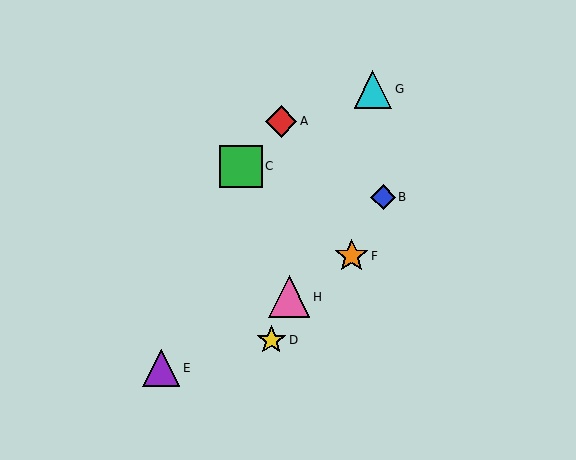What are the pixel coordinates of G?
Object G is at (373, 89).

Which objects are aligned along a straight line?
Objects D, G, H are aligned along a straight line.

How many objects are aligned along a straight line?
3 objects (D, G, H) are aligned along a straight line.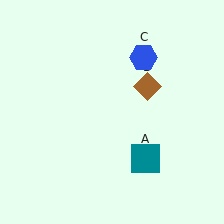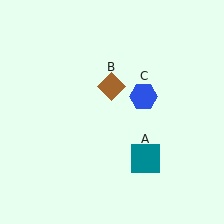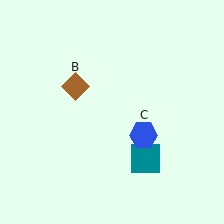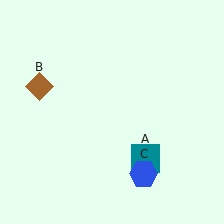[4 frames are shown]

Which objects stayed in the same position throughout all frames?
Teal square (object A) remained stationary.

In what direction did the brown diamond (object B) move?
The brown diamond (object B) moved left.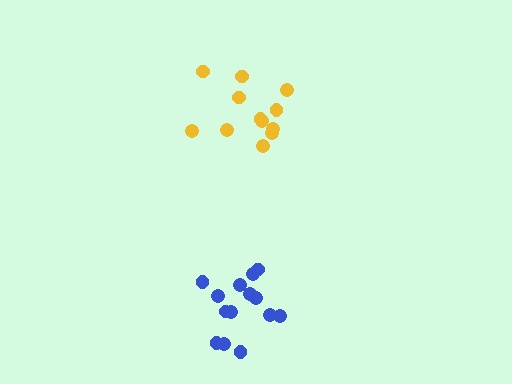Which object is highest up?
The yellow cluster is topmost.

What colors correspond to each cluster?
The clusters are colored: blue, yellow.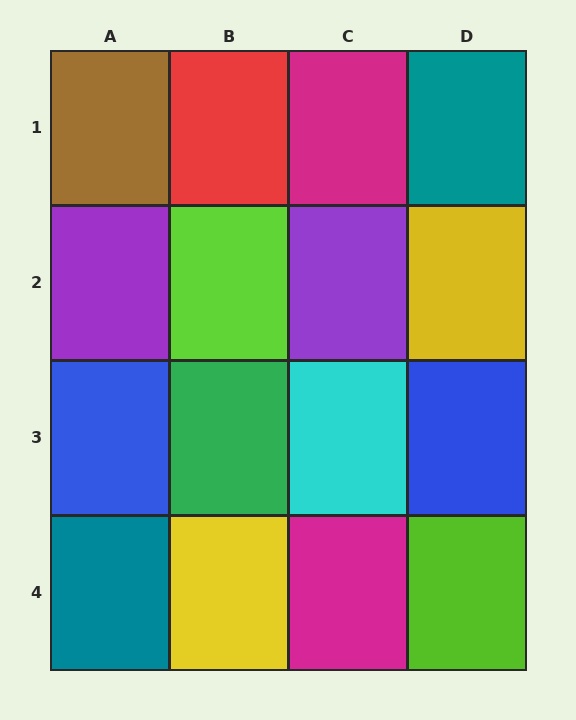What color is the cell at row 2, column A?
Purple.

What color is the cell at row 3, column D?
Blue.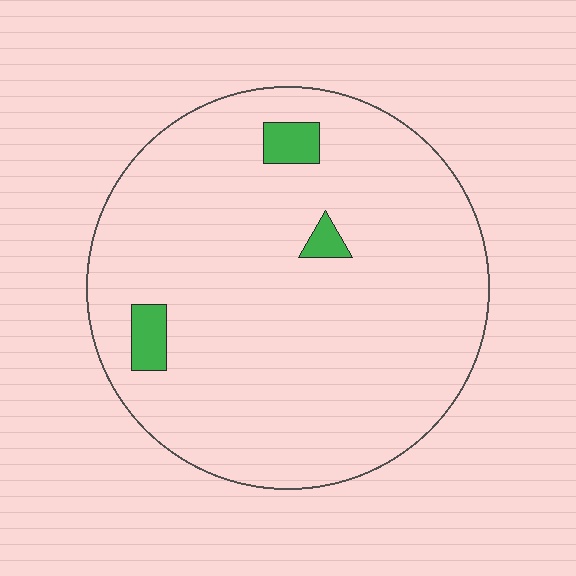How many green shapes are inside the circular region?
3.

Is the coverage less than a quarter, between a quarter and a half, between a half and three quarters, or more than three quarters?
Less than a quarter.